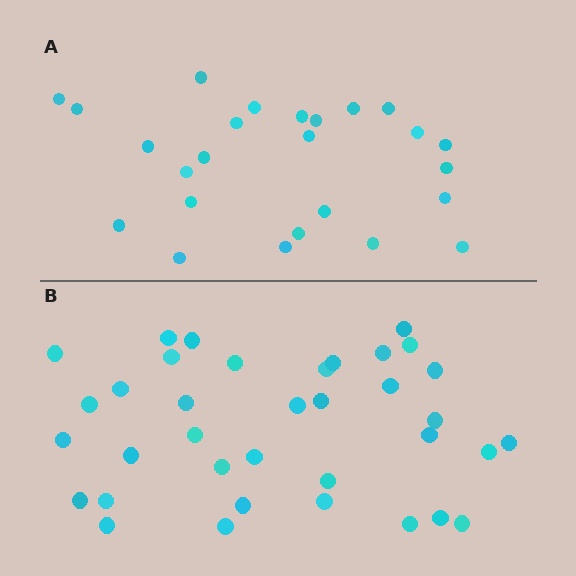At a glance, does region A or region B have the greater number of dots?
Region B (the bottom region) has more dots.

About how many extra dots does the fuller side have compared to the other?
Region B has roughly 12 or so more dots than region A.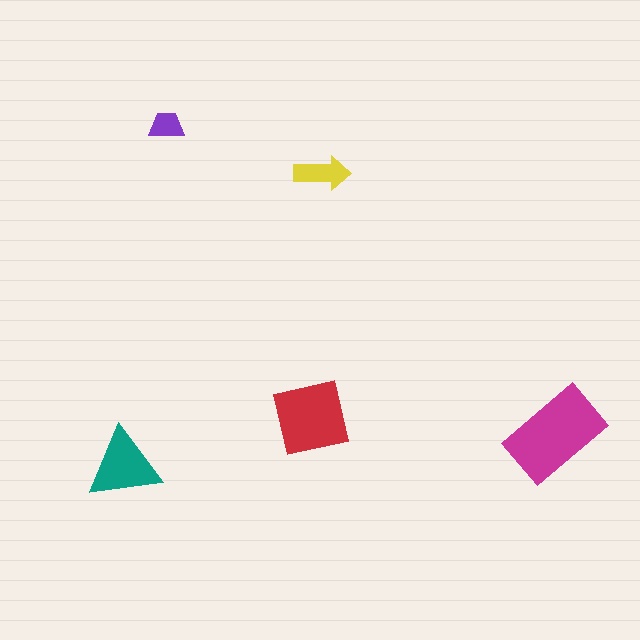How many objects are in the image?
There are 5 objects in the image.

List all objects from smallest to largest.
The purple trapezoid, the yellow arrow, the teal triangle, the red square, the magenta rectangle.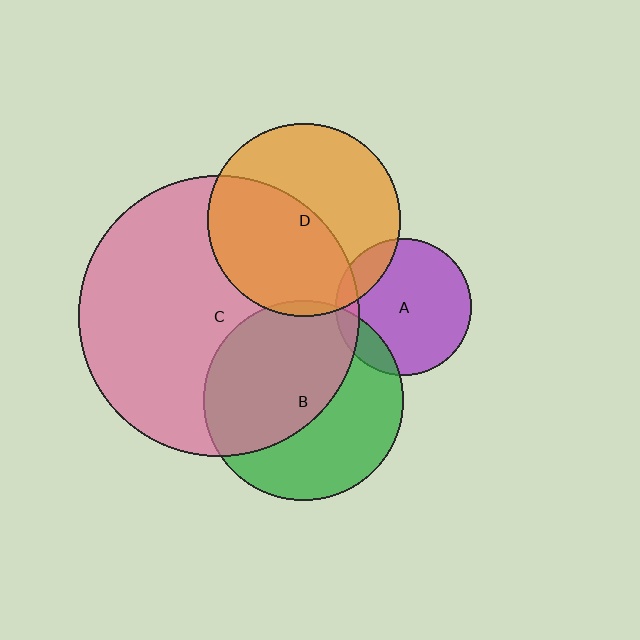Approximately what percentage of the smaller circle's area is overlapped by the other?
Approximately 55%.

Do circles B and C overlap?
Yes.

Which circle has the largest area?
Circle C (pink).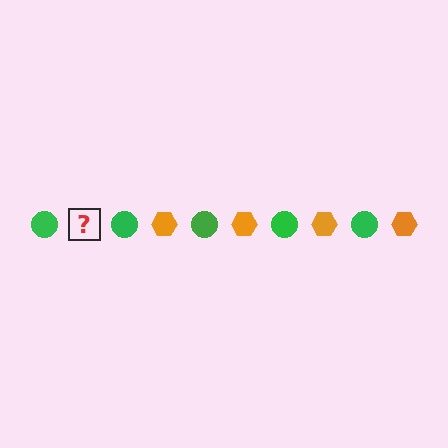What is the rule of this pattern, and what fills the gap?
The rule is that the pattern alternates between green circle and orange hexagon. The gap should be filled with an orange hexagon.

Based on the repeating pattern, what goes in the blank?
The blank should be an orange hexagon.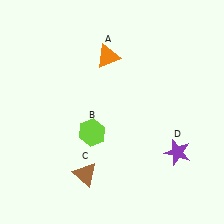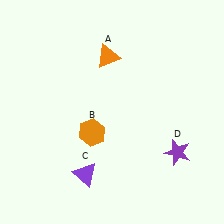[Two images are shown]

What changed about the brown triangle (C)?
In Image 1, C is brown. In Image 2, it changed to purple.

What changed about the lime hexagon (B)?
In Image 1, B is lime. In Image 2, it changed to orange.